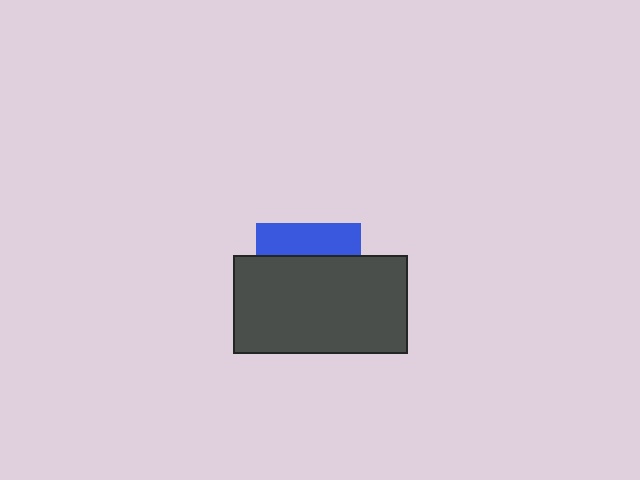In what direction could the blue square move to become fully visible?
The blue square could move up. That would shift it out from behind the dark gray rectangle entirely.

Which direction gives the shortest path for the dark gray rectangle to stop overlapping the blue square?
Moving down gives the shortest separation.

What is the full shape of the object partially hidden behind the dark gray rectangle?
The partially hidden object is a blue square.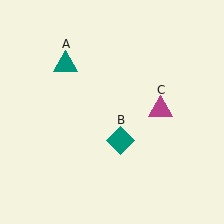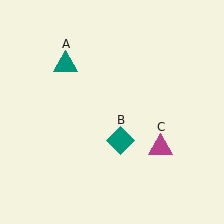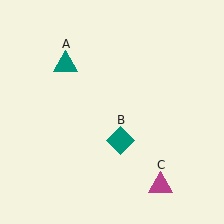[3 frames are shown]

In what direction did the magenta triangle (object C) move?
The magenta triangle (object C) moved down.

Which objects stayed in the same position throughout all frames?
Teal triangle (object A) and teal diamond (object B) remained stationary.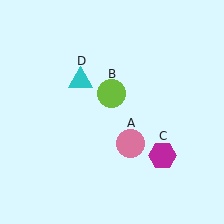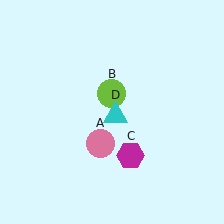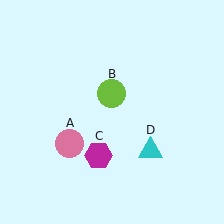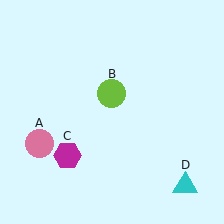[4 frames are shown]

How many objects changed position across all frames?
3 objects changed position: pink circle (object A), magenta hexagon (object C), cyan triangle (object D).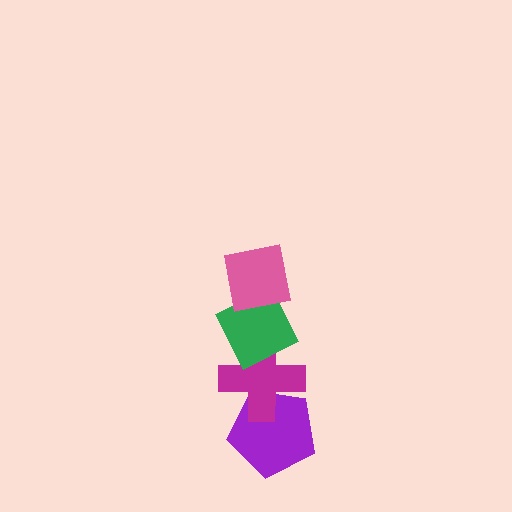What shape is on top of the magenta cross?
The green diamond is on top of the magenta cross.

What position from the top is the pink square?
The pink square is 1st from the top.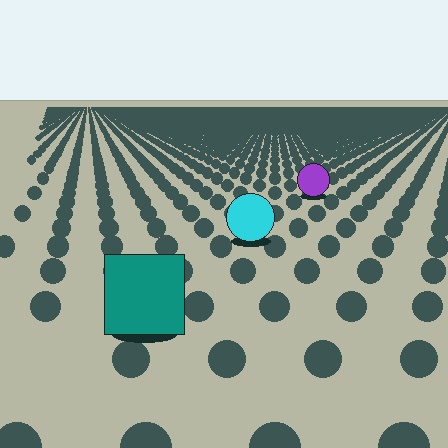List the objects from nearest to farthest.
From nearest to farthest: the teal square, the cyan circle, the purple circle.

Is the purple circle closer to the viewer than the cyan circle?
No. The cyan circle is closer — you can tell from the texture gradient: the ground texture is coarser near it.